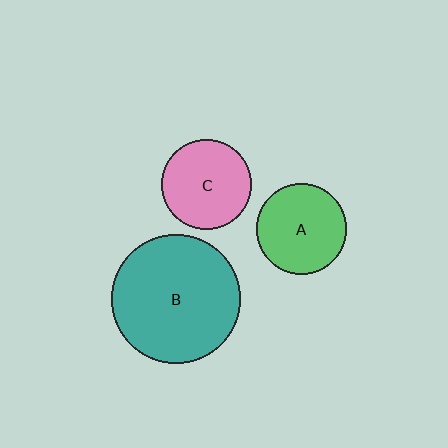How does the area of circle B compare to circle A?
Approximately 2.0 times.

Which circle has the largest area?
Circle B (teal).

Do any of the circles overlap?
No, none of the circles overlap.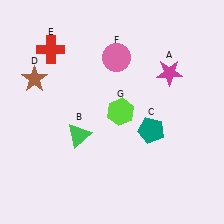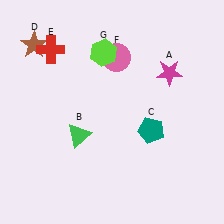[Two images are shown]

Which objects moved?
The objects that moved are: the brown star (D), the lime hexagon (G).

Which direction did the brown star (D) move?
The brown star (D) moved up.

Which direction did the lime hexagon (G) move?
The lime hexagon (G) moved up.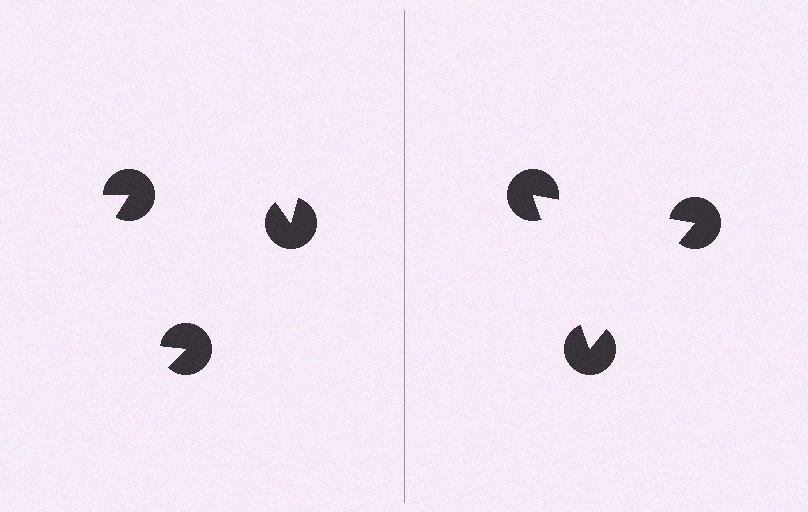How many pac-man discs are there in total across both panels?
6 — 3 on each side.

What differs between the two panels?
The pac-man discs are positioned identically on both sides; only the wedge orientations differ. On the right they align to a triangle; on the left they are misaligned.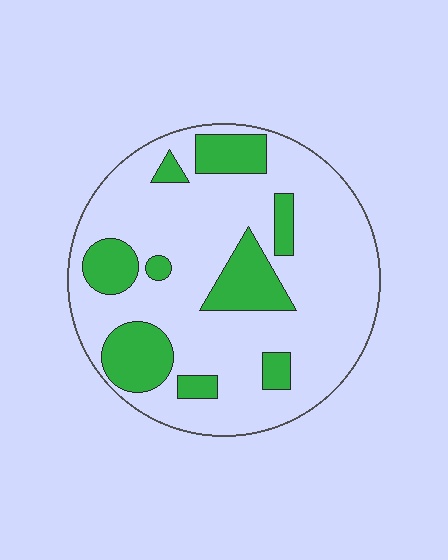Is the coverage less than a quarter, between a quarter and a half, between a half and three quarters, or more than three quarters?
Less than a quarter.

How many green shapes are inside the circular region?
9.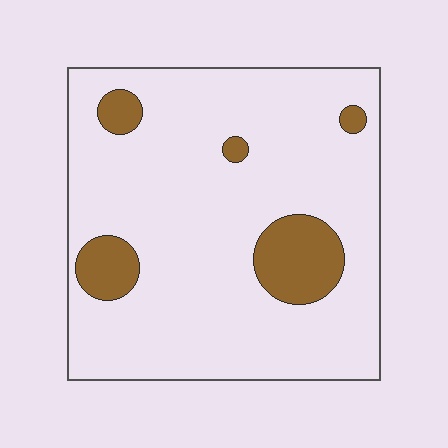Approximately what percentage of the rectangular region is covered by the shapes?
Approximately 15%.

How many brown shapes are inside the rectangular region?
5.